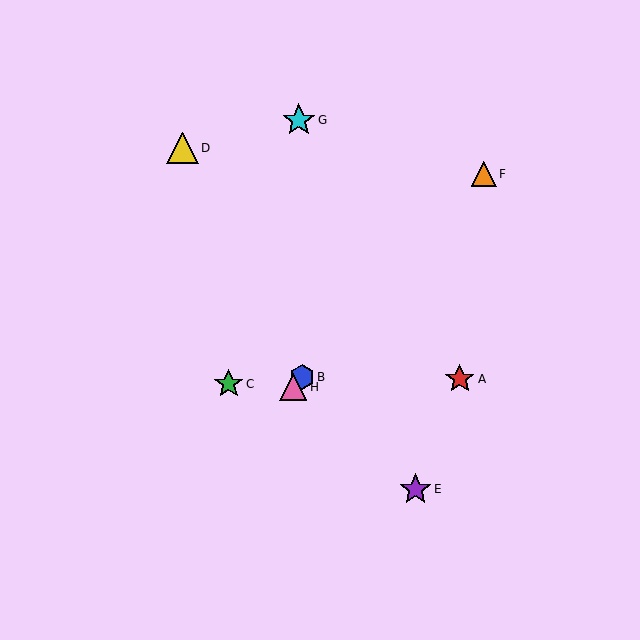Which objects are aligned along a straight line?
Objects B, F, H are aligned along a straight line.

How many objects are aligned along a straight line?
3 objects (B, F, H) are aligned along a straight line.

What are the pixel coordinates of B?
Object B is at (302, 377).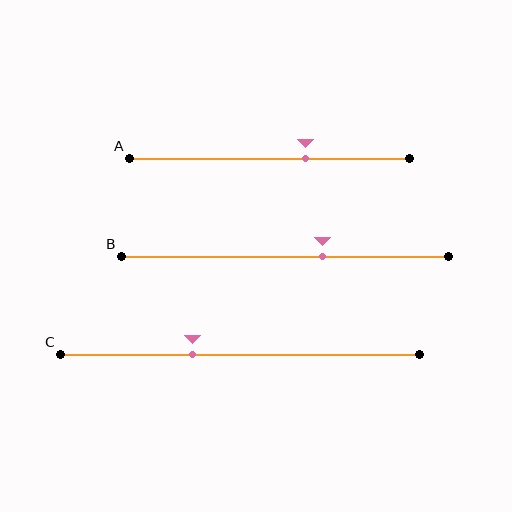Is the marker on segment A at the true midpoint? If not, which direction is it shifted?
No, the marker on segment A is shifted to the right by about 13% of the segment length.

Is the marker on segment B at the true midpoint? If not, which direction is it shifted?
No, the marker on segment B is shifted to the right by about 11% of the segment length.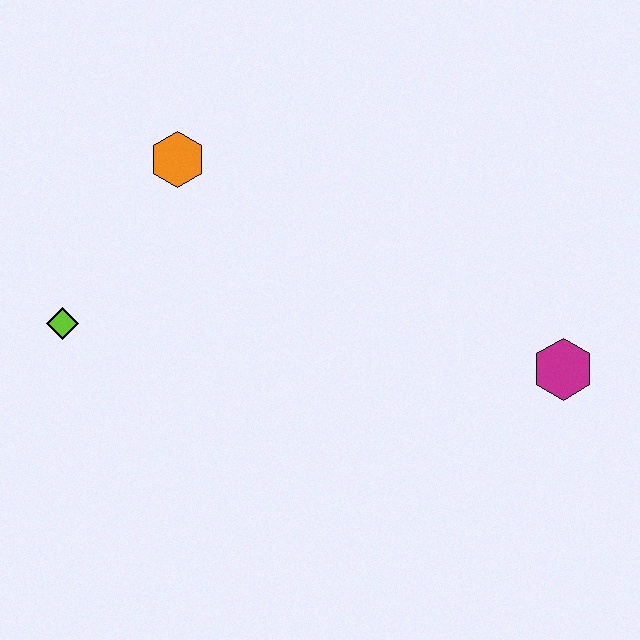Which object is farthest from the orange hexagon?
The magenta hexagon is farthest from the orange hexagon.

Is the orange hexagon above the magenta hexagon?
Yes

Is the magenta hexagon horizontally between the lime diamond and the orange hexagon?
No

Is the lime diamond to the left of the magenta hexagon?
Yes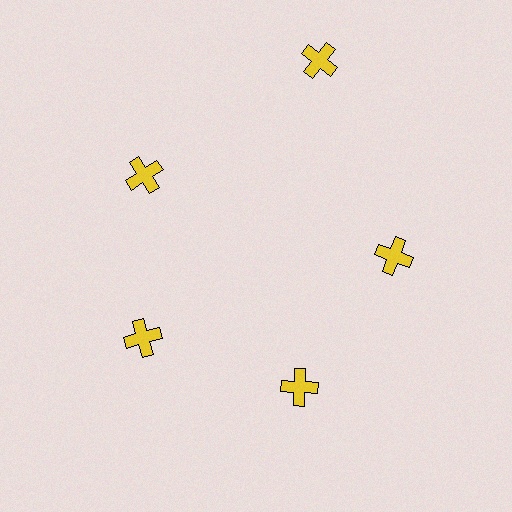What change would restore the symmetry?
The symmetry would be restored by moving it inward, back onto the ring so that all 5 crosses sit at equal angles and equal distance from the center.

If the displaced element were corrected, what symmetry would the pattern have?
It would have 5-fold rotational symmetry — the pattern would map onto itself every 72 degrees.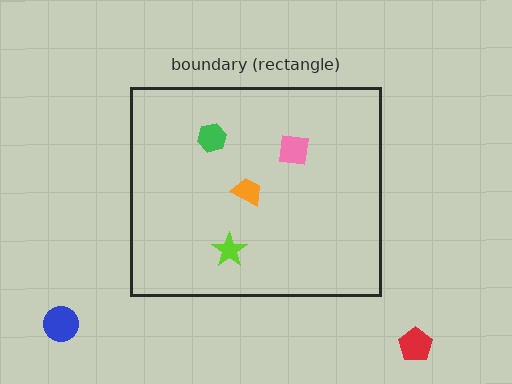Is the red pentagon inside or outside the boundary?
Outside.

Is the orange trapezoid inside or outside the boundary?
Inside.